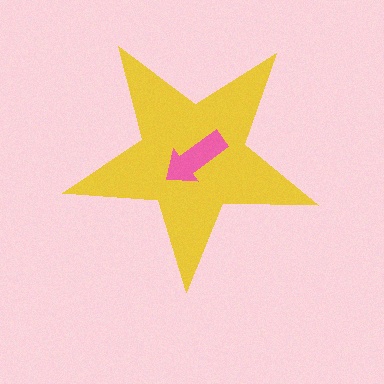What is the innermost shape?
The pink arrow.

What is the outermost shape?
The yellow star.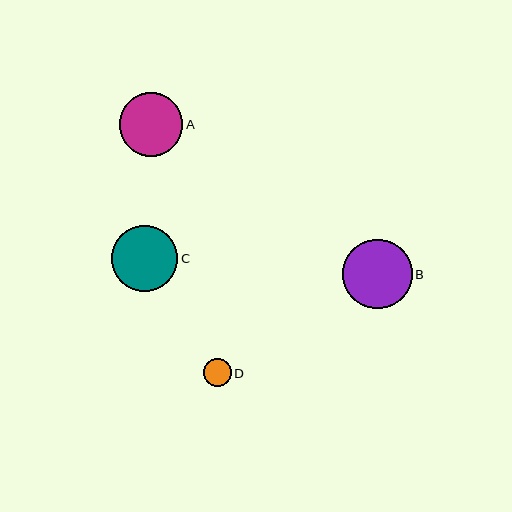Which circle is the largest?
Circle B is the largest with a size of approximately 70 pixels.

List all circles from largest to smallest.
From largest to smallest: B, C, A, D.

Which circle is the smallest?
Circle D is the smallest with a size of approximately 28 pixels.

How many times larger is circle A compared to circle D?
Circle A is approximately 2.3 times the size of circle D.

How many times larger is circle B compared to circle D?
Circle B is approximately 2.5 times the size of circle D.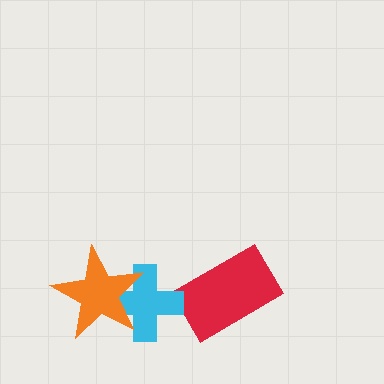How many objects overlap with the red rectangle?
0 objects overlap with the red rectangle.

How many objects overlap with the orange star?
1 object overlaps with the orange star.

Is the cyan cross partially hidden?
Yes, it is partially covered by another shape.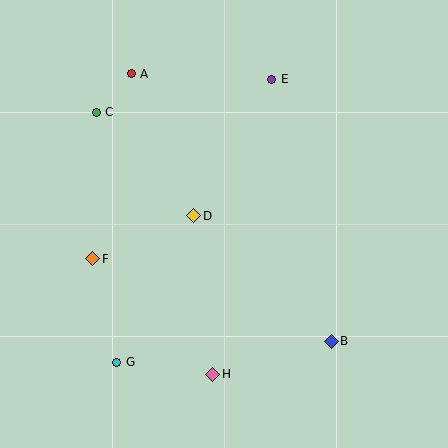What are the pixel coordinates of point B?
Point B is at (331, 341).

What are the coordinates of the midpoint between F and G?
The midpoint between F and G is at (105, 310).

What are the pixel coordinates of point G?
Point G is at (117, 362).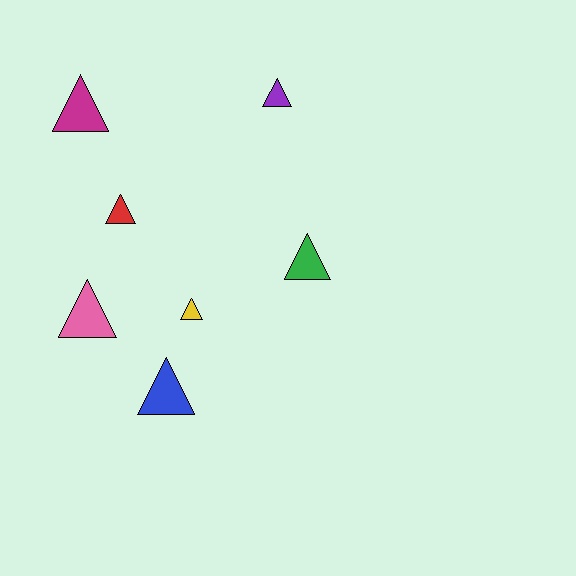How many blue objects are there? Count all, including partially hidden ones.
There is 1 blue object.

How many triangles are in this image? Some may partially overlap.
There are 7 triangles.